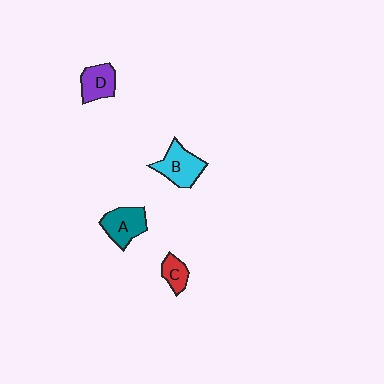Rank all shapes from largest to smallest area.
From largest to smallest: B (cyan), A (teal), D (purple), C (red).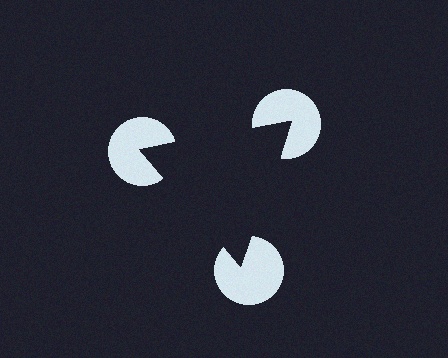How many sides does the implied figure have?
3 sides.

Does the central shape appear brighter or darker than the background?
It typically appears slightly darker than the background, even though no actual brightness change is drawn.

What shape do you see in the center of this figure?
An illusory triangle — its edges are inferred from the aligned wedge cuts in the pac-man discs, not physically drawn.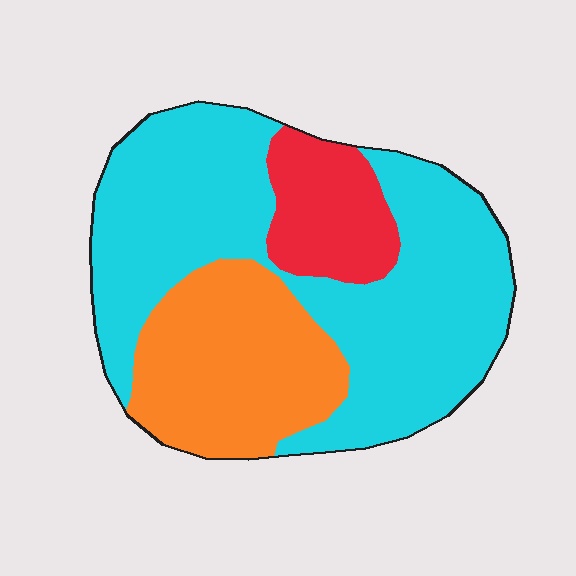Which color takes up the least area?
Red, at roughly 15%.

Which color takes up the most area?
Cyan, at roughly 60%.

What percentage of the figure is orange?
Orange takes up between a quarter and a half of the figure.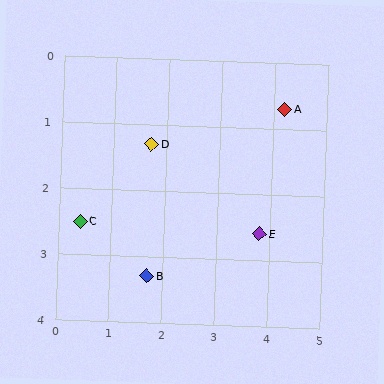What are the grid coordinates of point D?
Point D is at approximately (1.7, 1.3).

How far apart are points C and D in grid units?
Points C and D are about 1.8 grid units apart.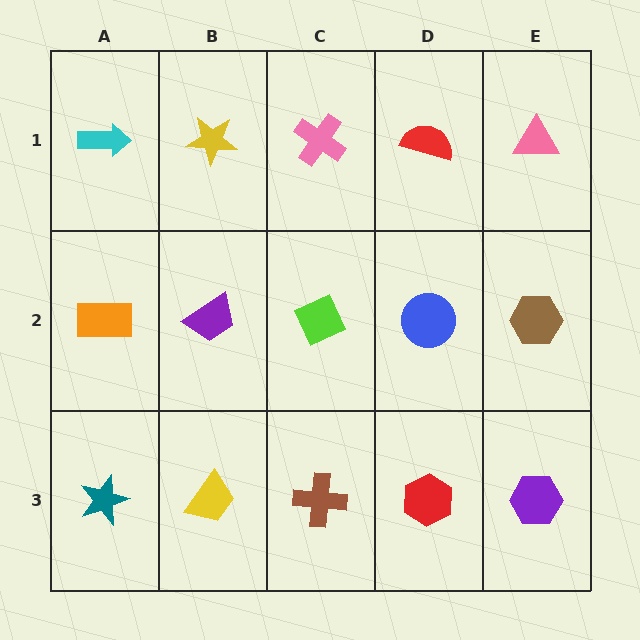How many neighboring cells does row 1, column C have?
3.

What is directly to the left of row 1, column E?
A red semicircle.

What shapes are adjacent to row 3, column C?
A lime diamond (row 2, column C), a yellow trapezoid (row 3, column B), a red hexagon (row 3, column D).